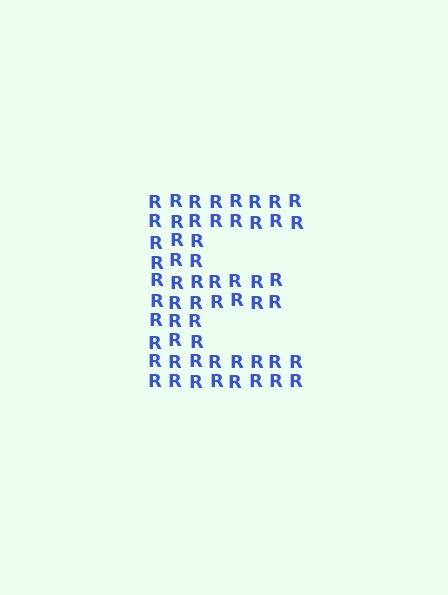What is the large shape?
The large shape is the letter E.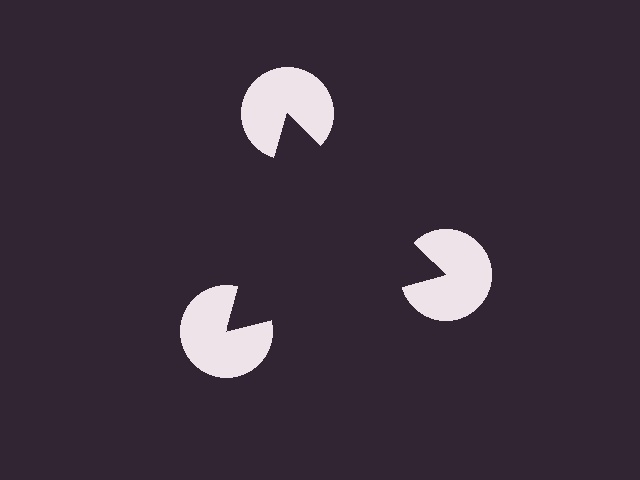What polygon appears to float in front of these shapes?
An illusory triangle — its edges are inferred from the aligned wedge cuts in the pac-man discs, not physically drawn.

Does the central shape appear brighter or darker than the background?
It typically appears slightly darker than the background, even though no actual brightness change is drawn.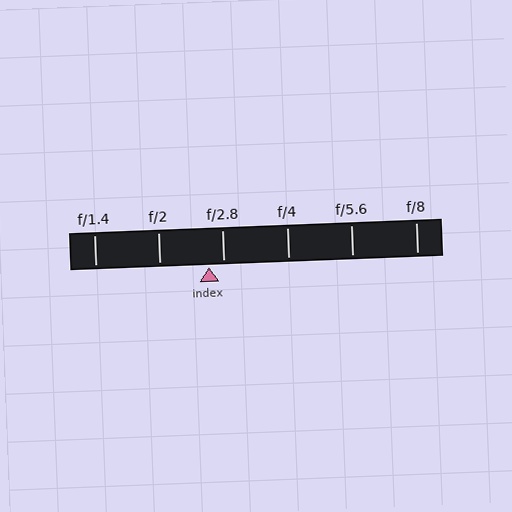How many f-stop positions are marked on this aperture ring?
There are 6 f-stop positions marked.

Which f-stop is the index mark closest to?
The index mark is closest to f/2.8.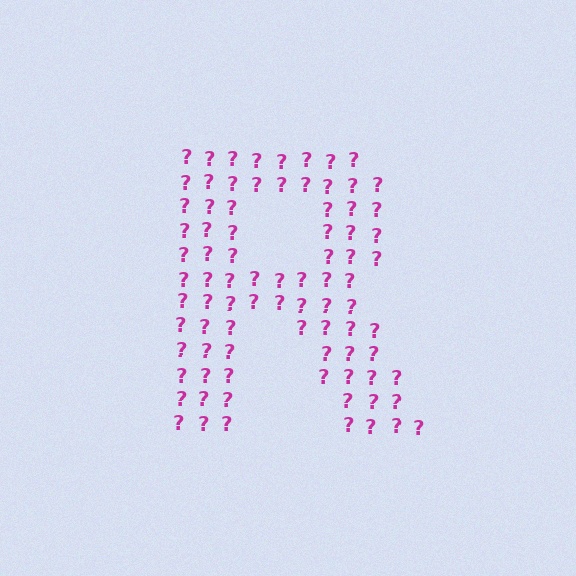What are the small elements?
The small elements are question marks.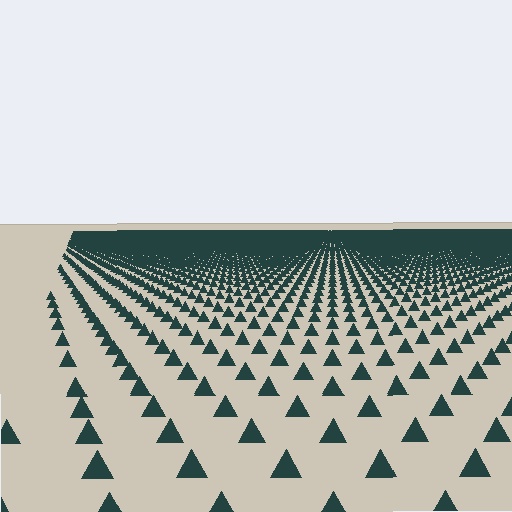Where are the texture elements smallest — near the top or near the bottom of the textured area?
Near the top.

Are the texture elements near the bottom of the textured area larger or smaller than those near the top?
Larger. Near the bottom, elements are closer to the viewer and appear at a bigger on-screen size.